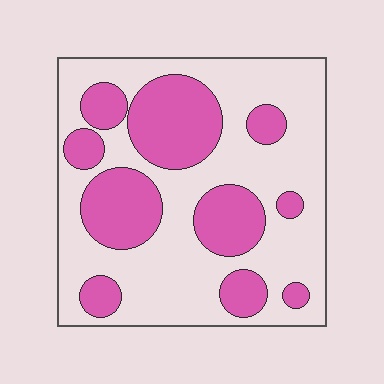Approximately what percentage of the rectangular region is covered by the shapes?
Approximately 35%.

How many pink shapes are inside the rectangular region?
10.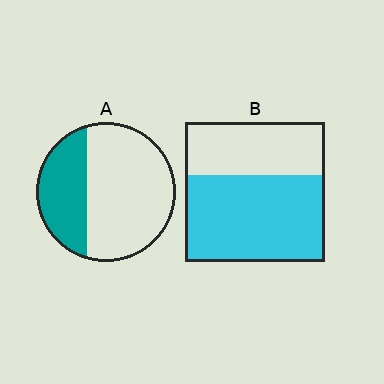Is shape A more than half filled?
No.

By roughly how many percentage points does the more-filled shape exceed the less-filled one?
By roughly 30 percentage points (B over A).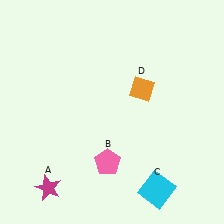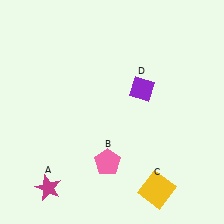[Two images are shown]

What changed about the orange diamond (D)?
In Image 1, D is orange. In Image 2, it changed to purple.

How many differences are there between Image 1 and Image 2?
There are 2 differences between the two images.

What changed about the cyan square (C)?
In Image 1, C is cyan. In Image 2, it changed to yellow.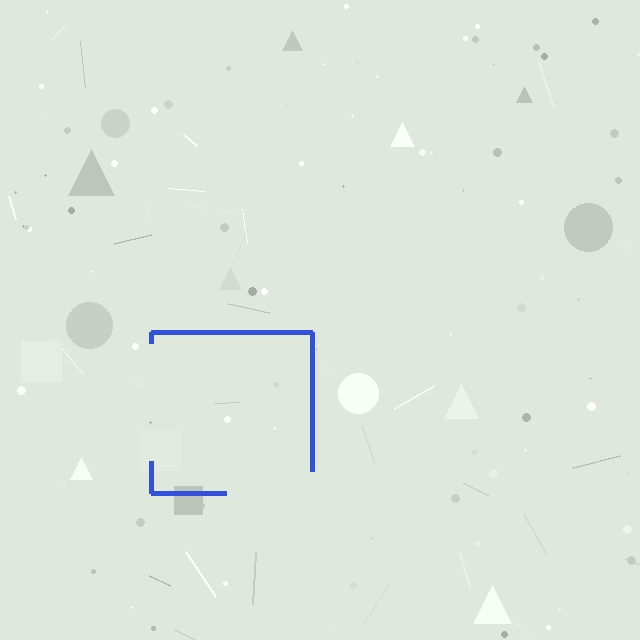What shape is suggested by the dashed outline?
The dashed outline suggests a square.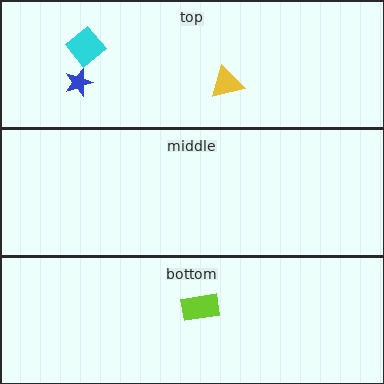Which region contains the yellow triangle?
The top region.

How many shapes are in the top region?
3.